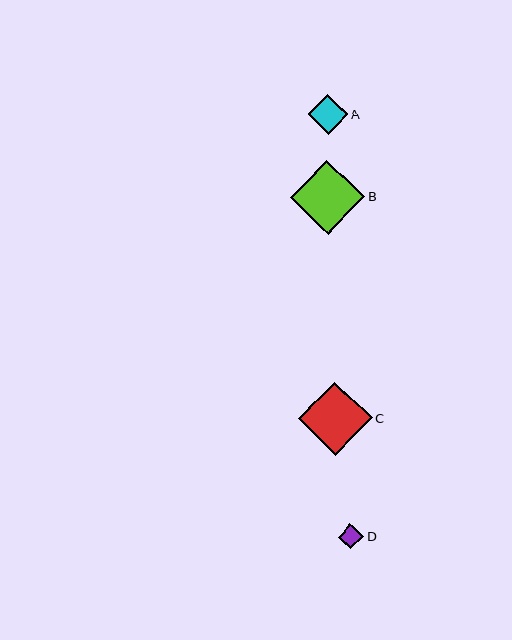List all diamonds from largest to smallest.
From largest to smallest: B, C, A, D.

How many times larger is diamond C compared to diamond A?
Diamond C is approximately 1.9 times the size of diamond A.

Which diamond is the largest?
Diamond B is the largest with a size of approximately 74 pixels.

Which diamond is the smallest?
Diamond D is the smallest with a size of approximately 25 pixels.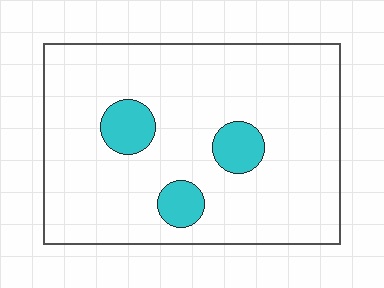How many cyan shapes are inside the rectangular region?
3.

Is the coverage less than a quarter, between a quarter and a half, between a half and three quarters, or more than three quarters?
Less than a quarter.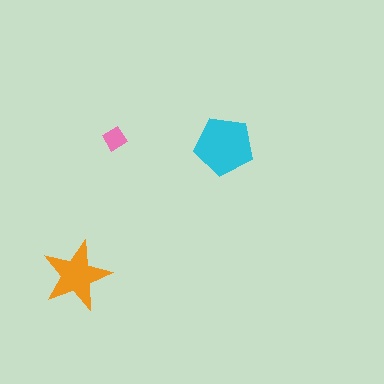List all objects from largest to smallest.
The cyan pentagon, the orange star, the pink diamond.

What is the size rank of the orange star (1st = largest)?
2nd.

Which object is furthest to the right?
The cyan pentagon is rightmost.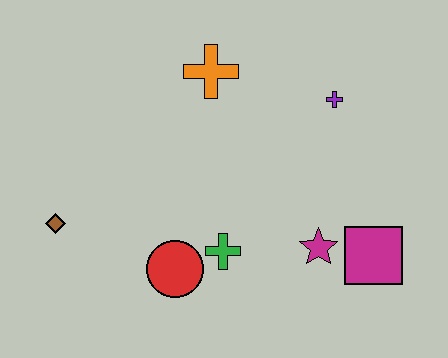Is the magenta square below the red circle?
No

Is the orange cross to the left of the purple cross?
Yes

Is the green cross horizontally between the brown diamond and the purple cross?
Yes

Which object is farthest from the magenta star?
The brown diamond is farthest from the magenta star.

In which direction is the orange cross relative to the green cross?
The orange cross is above the green cross.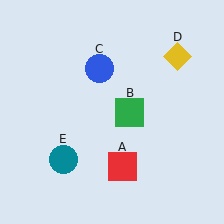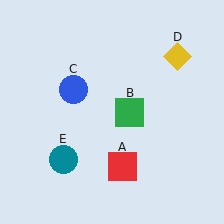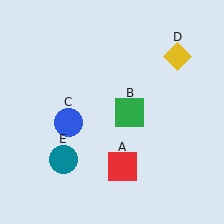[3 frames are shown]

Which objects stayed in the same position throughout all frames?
Red square (object A) and green square (object B) and yellow diamond (object D) and teal circle (object E) remained stationary.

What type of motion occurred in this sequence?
The blue circle (object C) rotated counterclockwise around the center of the scene.